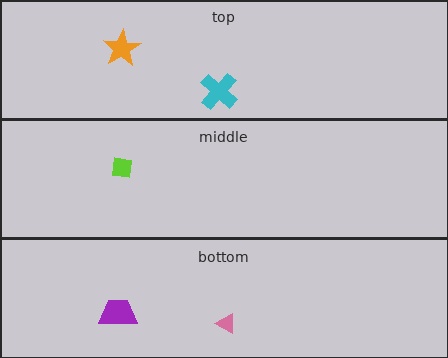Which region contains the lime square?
The middle region.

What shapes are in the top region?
The orange star, the cyan cross.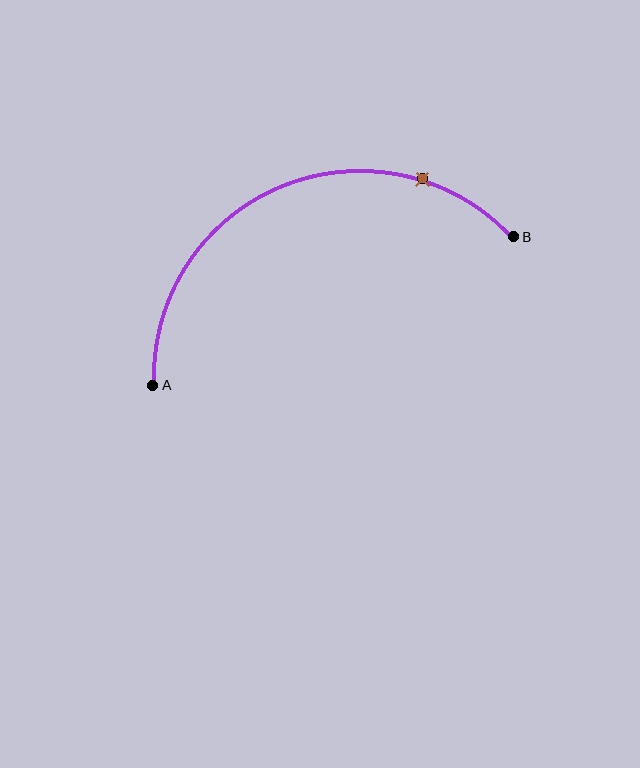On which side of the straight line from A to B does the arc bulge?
The arc bulges above the straight line connecting A and B.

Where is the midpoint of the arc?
The arc midpoint is the point on the curve farthest from the straight line joining A and B. It sits above that line.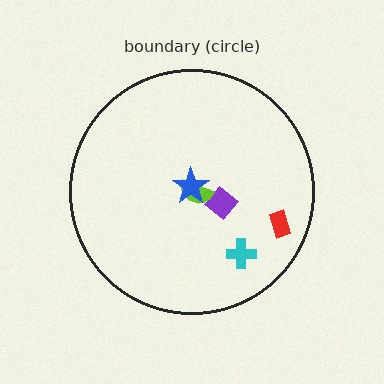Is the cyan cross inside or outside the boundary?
Inside.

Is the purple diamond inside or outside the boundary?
Inside.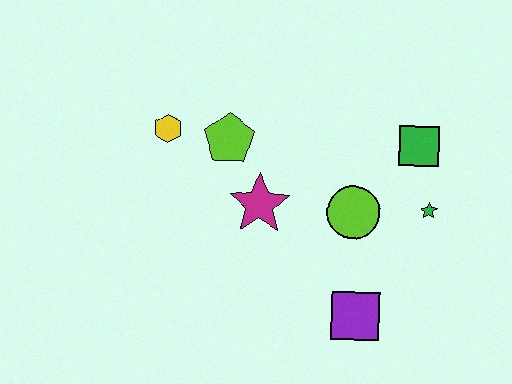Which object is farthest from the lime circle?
The yellow hexagon is farthest from the lime circle.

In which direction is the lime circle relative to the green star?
The lime circle is to the left of the green star.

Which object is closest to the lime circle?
The green star is closest to the lime circle.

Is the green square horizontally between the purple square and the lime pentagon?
No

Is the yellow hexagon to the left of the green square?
Yes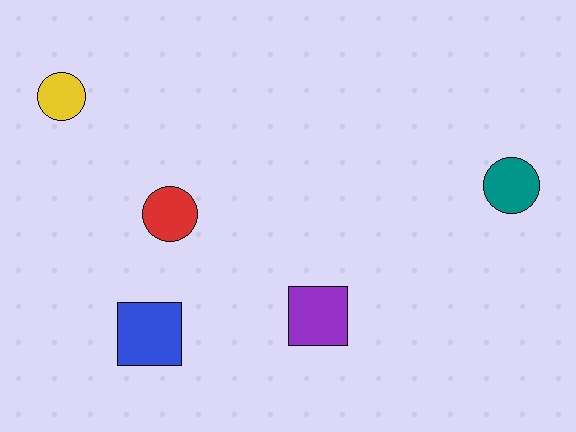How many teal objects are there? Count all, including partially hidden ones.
There is 1 teal object.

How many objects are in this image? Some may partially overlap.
There are 5 objects.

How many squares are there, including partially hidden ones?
There are 2 squares.